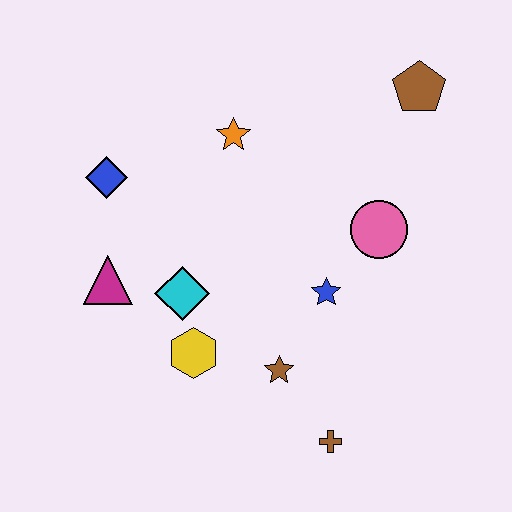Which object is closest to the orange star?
The blue diamond is closest to the orange star.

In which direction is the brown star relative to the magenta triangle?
The brown star is to the right of the magenta triangle.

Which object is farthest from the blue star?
The blue diamond is farthest from the blue star.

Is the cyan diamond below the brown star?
No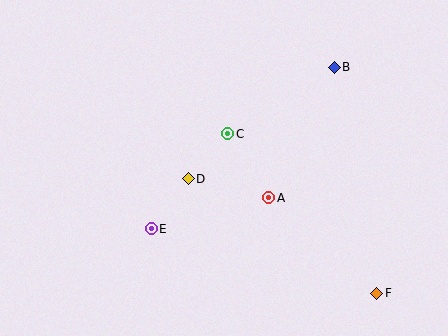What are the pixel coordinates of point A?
Point A is at (269, 198).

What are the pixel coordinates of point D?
Point D is at (188, 179).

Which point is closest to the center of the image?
Point C at (228, 134) is closest to the center.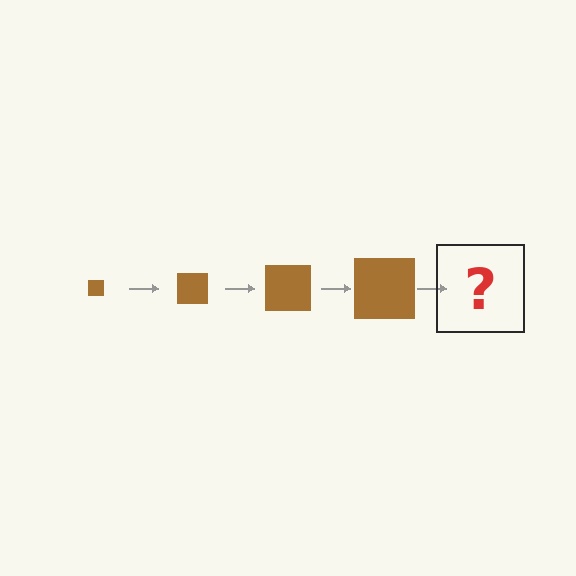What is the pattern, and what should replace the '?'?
The pattern is that the square gets progressively larger each step. The '?' should be a brown square, larger than the previous one.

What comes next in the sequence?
The next element should be a brown square, larger than the previous one.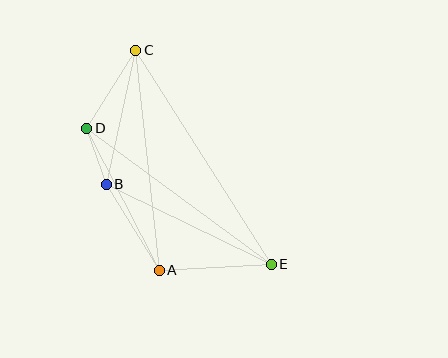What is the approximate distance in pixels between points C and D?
The distance between C and D is approximately 92 pixels.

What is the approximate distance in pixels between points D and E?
The distance between D and E is approximately 229 pixels.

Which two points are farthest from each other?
Points C and E are farthest from each other.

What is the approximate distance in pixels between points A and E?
The distance between A and E is approximately 112 pixels.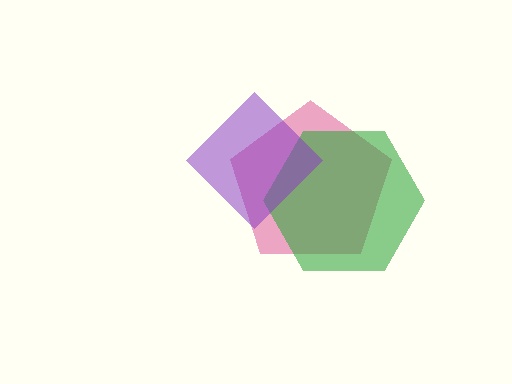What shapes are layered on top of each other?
The layered shapes are: a magenta pentagon, a green hexagon, a purple diamond.